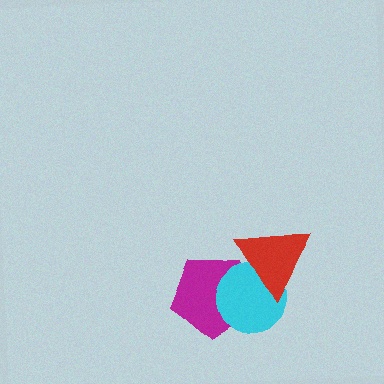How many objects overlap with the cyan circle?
2 objects overlap with the cyan circle.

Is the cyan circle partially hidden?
Yes, it is partially covered by another shape.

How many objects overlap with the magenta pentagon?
2 objects overlap with the magenta pentagon.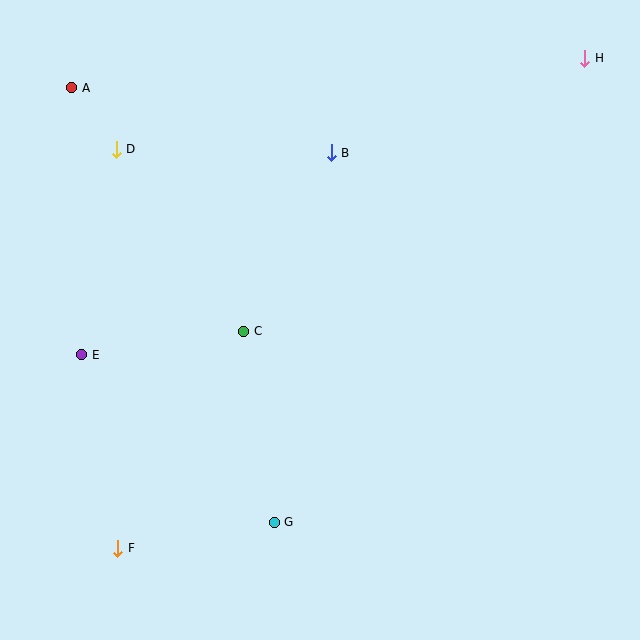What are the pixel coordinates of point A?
Point A is at (72, 88).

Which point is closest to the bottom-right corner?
Point G is closest to the bottom-right corner.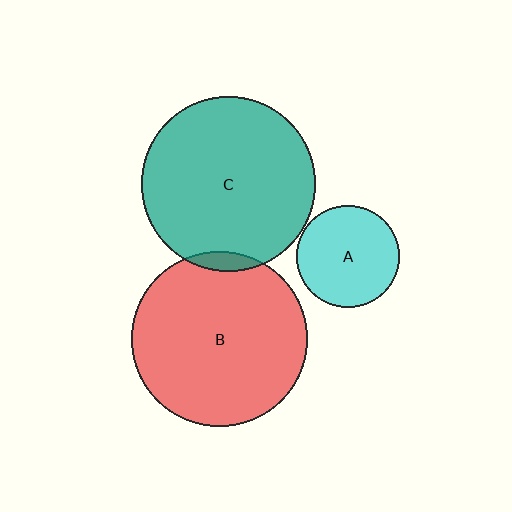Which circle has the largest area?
Circle B (red).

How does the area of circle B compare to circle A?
Approximately 2.9 times.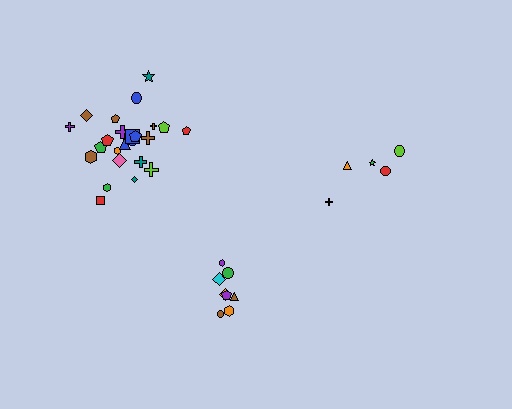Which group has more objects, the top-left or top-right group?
The top-left group.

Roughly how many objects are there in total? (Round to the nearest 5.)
Roughly 40 objects in total.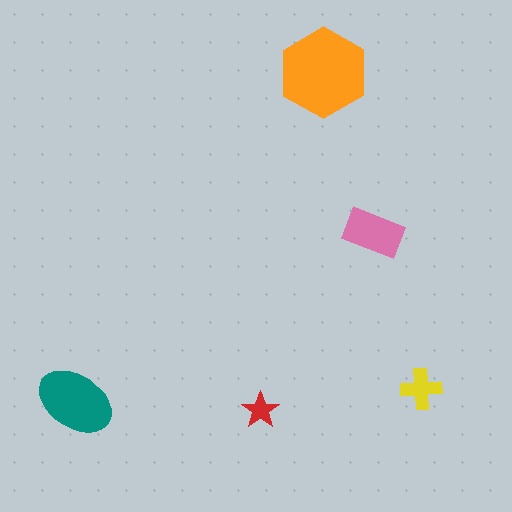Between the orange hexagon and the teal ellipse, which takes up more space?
The orange hexagon.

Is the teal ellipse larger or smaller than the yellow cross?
Larger.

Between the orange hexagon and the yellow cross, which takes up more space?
The orange hexagon.